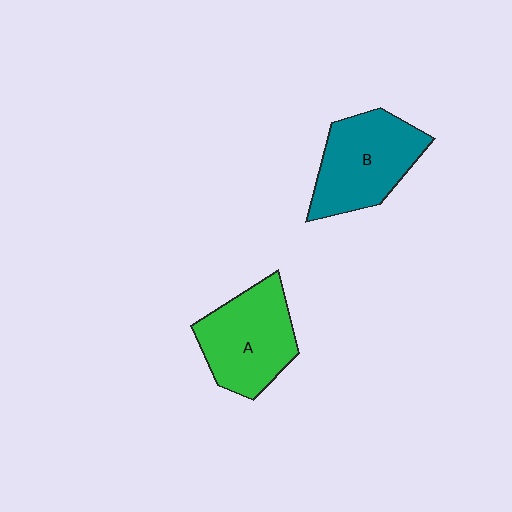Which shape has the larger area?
Shape B (teal).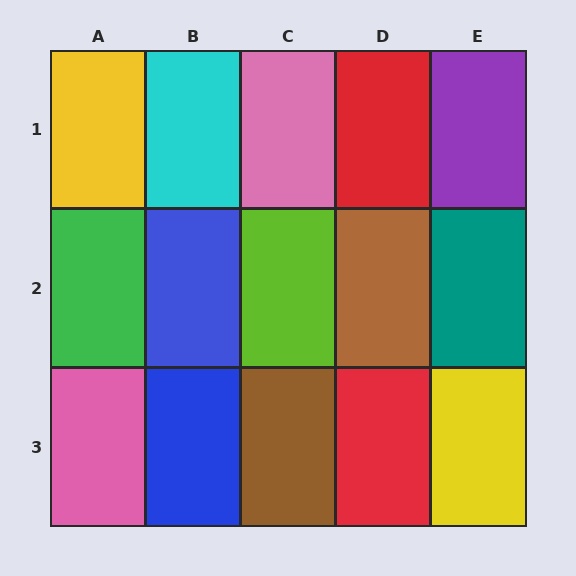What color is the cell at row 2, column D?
Brown.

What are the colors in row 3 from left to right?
Pink, blue, brown, red, yellow.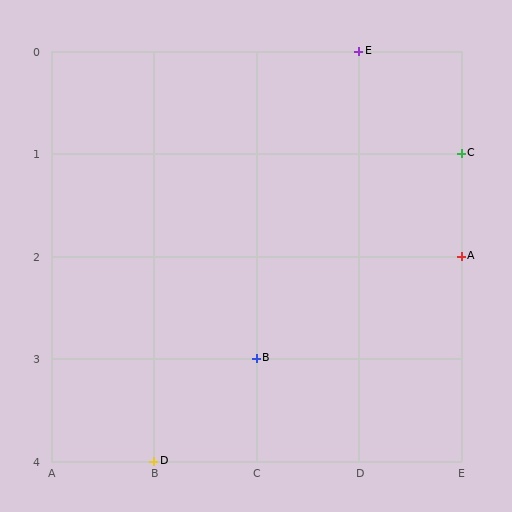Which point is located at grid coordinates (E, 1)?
Point C is at (E, 1).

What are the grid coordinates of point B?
Point B is at grid coordinates (C, 3).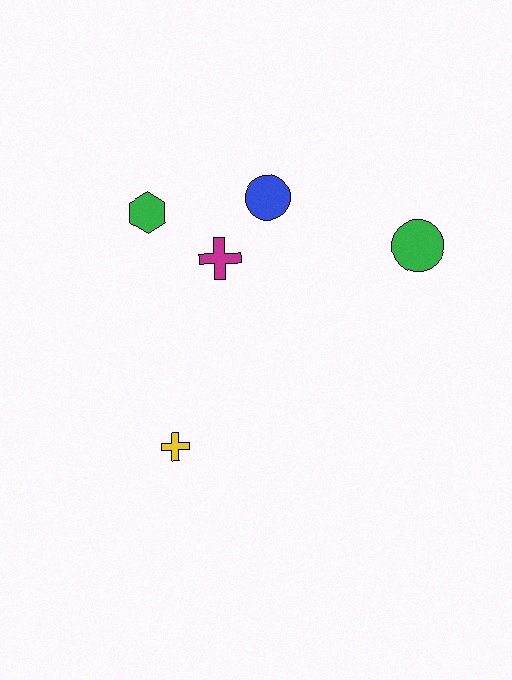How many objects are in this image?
There are 5 objects.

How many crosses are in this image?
There are 2 crosses.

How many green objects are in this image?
There are 2 green objects.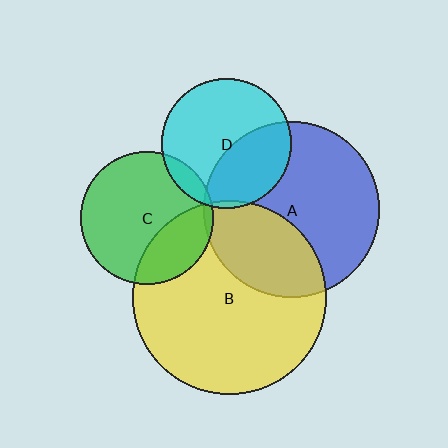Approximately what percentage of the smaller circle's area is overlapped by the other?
Approximately 10%.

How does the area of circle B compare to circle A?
Approximately 1.2 times.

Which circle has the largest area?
Circle B (yellow).